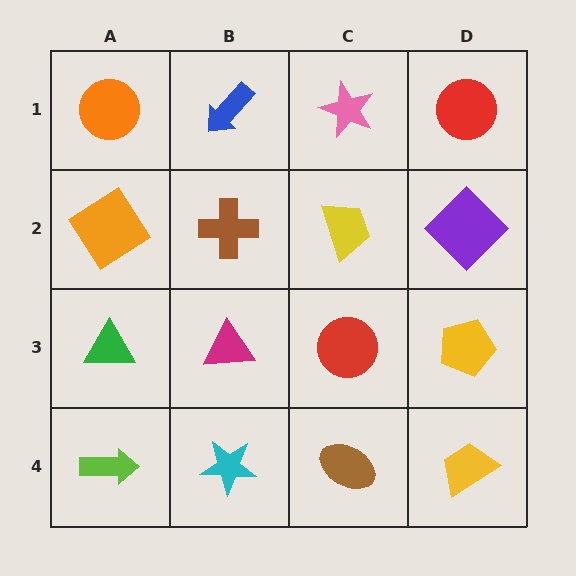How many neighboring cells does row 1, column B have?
3.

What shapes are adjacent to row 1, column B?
A brown cross (row 2, column B), an orange circle (row 1, column A), a pink star (row 1, column C).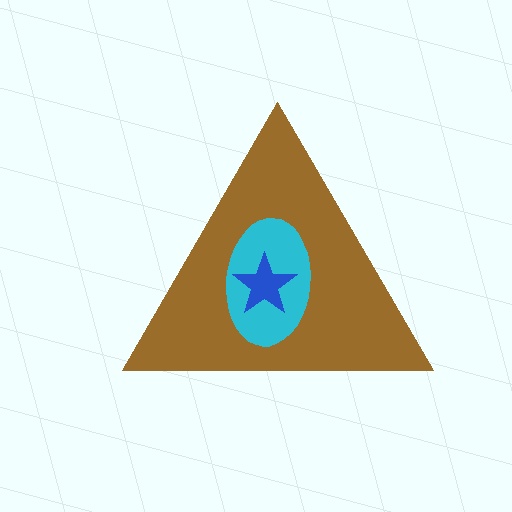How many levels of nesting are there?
3.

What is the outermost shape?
The brown triangle.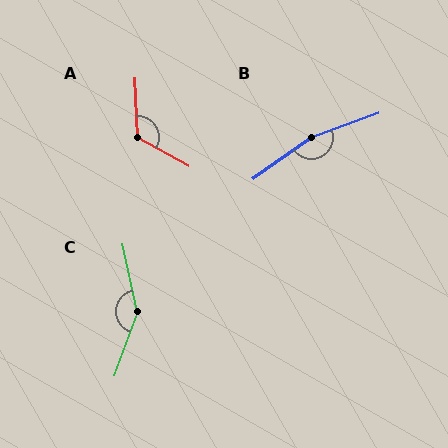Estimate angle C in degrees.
Approximately 148 degrees.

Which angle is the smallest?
A, at approximately 121 degrees.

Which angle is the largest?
B, at approximately 165 degrees.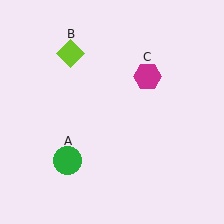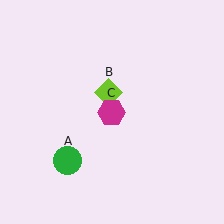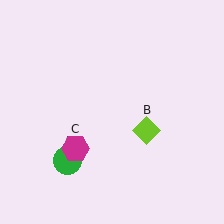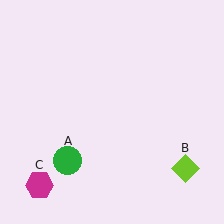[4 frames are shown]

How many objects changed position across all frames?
2 objects changed position: lime diamond (object B), magenta hexagon (object C).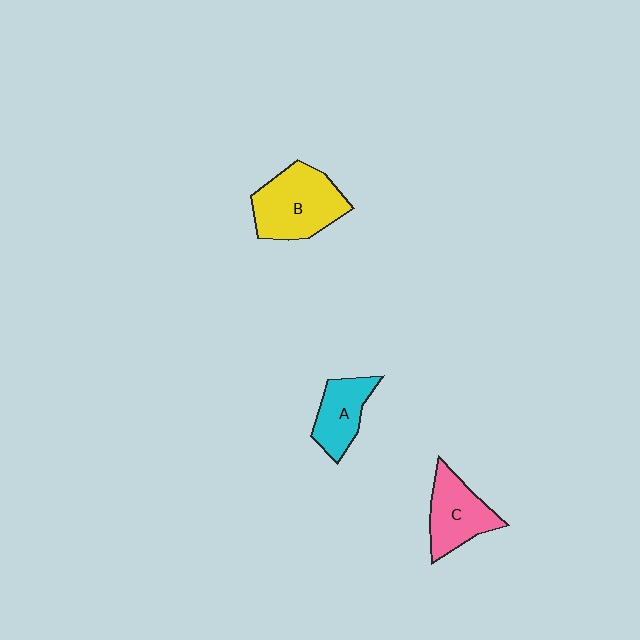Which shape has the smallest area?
Shape A (cyan).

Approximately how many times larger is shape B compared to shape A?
Approximately 1.6 times.